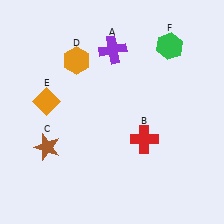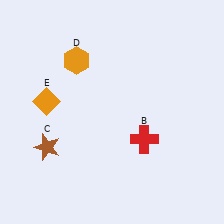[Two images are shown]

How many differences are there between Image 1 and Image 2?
There are 2 differences between the two images.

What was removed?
The green hexagon (F), the purple cross (A) were removed in Image 2.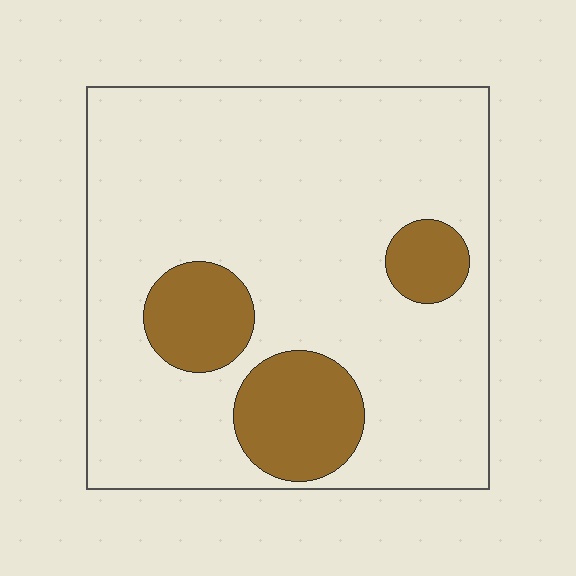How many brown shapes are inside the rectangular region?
3.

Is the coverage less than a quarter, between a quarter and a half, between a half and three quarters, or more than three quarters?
Less than a quarter.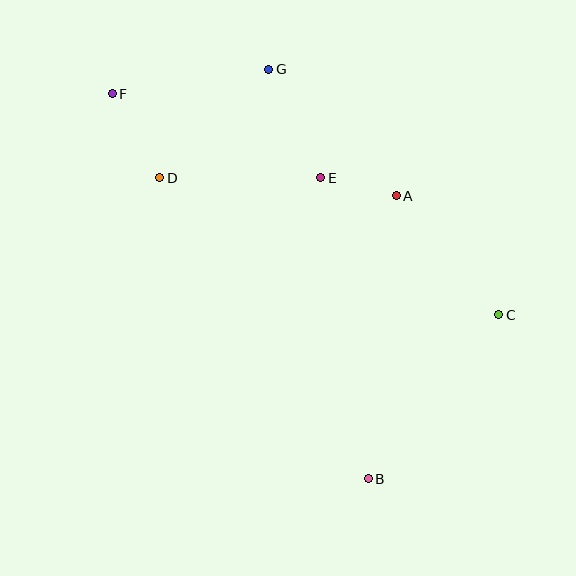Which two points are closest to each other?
Points A and E are closest to each other.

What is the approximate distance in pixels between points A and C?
The distance between A and C is approximately 157 pixels.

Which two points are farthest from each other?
Points B and F are farthest from each other.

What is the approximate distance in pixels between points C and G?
The distance between C and G is approximately 337 pixels.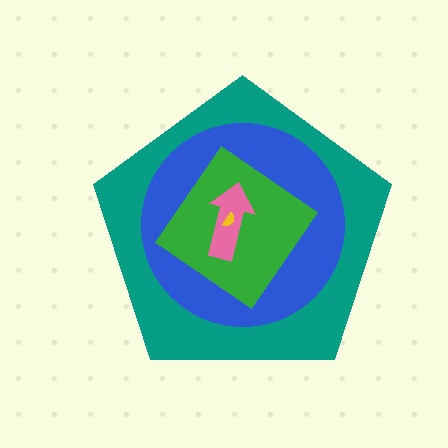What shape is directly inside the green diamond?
The pink arrow.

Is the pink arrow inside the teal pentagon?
Yes.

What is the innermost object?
The yellow semicircle.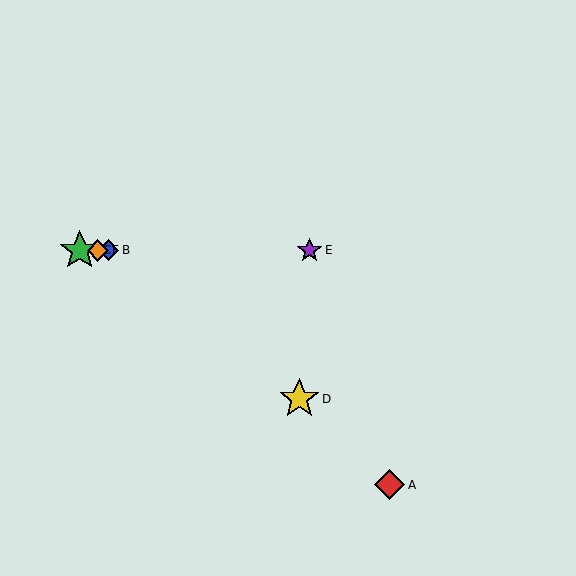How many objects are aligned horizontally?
4 objects (B, C, E, F) are aligned horizontally.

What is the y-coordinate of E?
Object E is at y≈250.